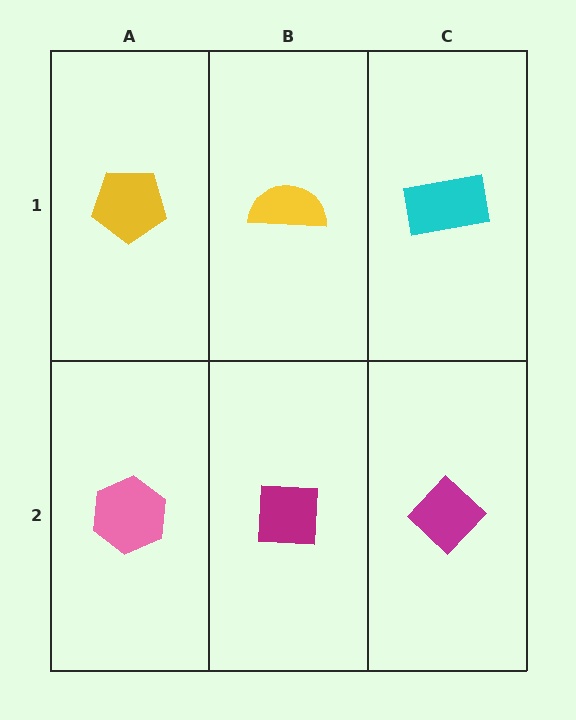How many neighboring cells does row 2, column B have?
3.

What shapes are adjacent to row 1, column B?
A magenta square (row 2, column B), a yellow pentagon (row 1, column A), a cyan rectangle (row 1, column C).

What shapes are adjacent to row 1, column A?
A pink hexagon (row 2, column A), a yellow semicircle (row 1, column B).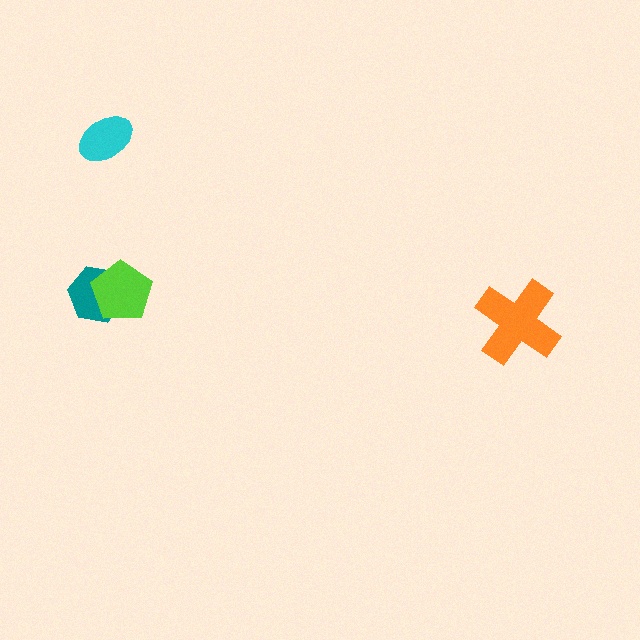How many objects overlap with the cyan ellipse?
0 objects overlap with the cyan ellipse.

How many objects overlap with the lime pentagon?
1 object overlaps with the lime pentagon.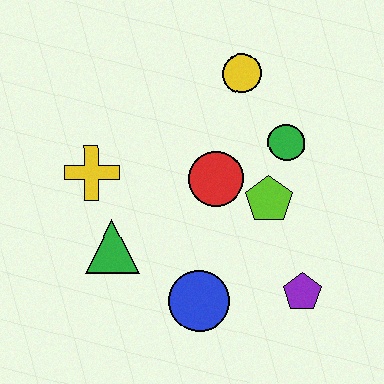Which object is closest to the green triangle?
The yellow cross is closest to the green triangle.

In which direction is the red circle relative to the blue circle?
The red circle is above the blue circle.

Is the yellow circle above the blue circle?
Yes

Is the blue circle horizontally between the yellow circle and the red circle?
No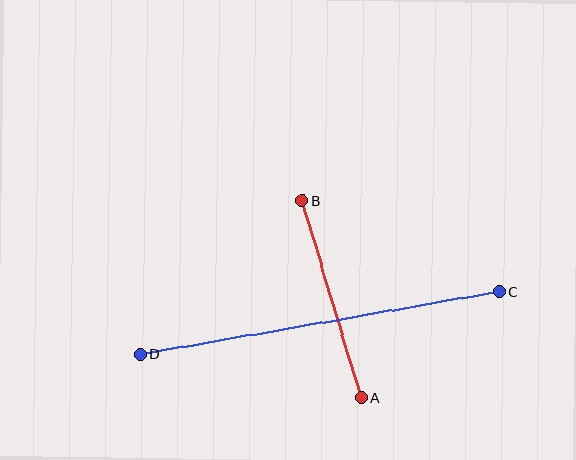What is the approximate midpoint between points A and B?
The midpoint is at approximately (331, 299) pixels.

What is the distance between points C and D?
The distance is approximately 364 pixels.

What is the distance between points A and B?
The distance is approximately 206 pixels.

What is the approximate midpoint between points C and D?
The midpoint is at approximately (320, 323) pixels.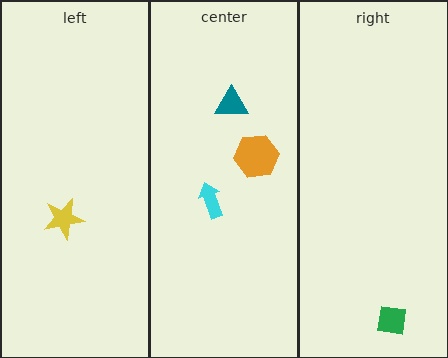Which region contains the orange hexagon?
The center region.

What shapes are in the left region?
The yellow star.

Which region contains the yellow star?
The left region.